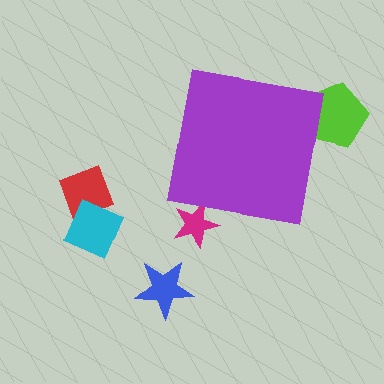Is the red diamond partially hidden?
No, the red diamond is fully visible.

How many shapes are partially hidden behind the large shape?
2 shapes are partially hidden.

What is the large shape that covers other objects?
A purple square.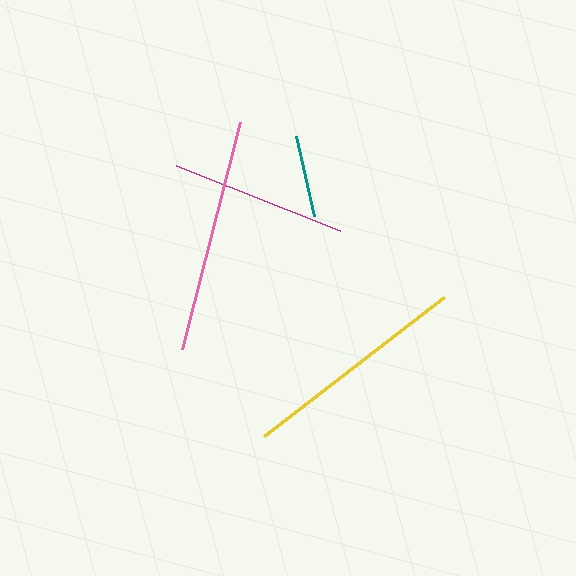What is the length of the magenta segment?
The magenta segment is approximately 177 pixels long.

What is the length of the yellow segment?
The yellow segment is approximately 227 pixels long.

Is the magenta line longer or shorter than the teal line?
The magenta line is longer than the teal line.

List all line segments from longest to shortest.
From longest to shortest: pink, yellow, magenta, teal.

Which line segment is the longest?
The pink line is the longest at approximately 234 pixels.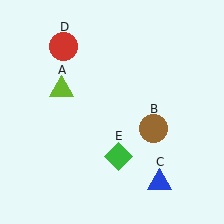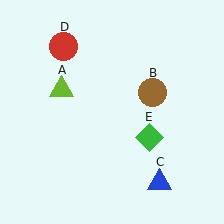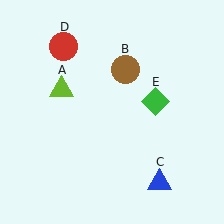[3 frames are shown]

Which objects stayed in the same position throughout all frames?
Lime triangle (object A) and blue triangle (object C) and red circle (object D) remained stationary.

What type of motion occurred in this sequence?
The brown circle (object B), green diamond (object E) rotated counterclockwise around the center of the scene.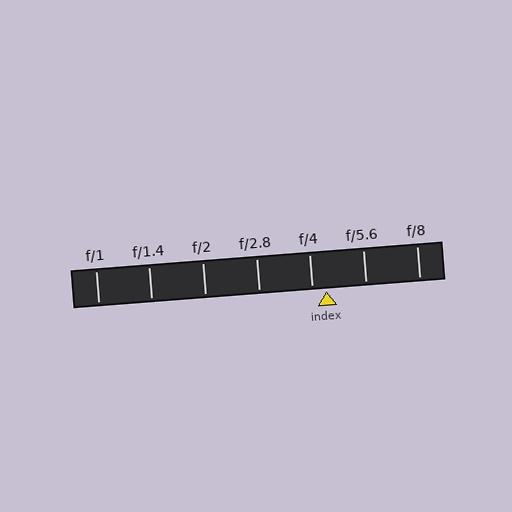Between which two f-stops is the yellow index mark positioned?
The index mark is between f/4 and f/5.6.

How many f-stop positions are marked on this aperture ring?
There are 7 f-stop positions marked.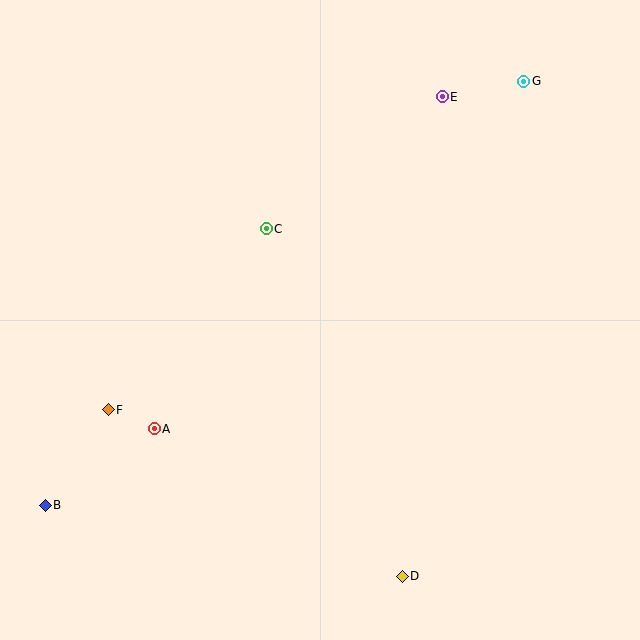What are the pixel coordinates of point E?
Point E is at (442, 97).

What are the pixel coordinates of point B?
Point B is at (45, 505).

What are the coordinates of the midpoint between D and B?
The midpoint between D and B is at (224, 541).